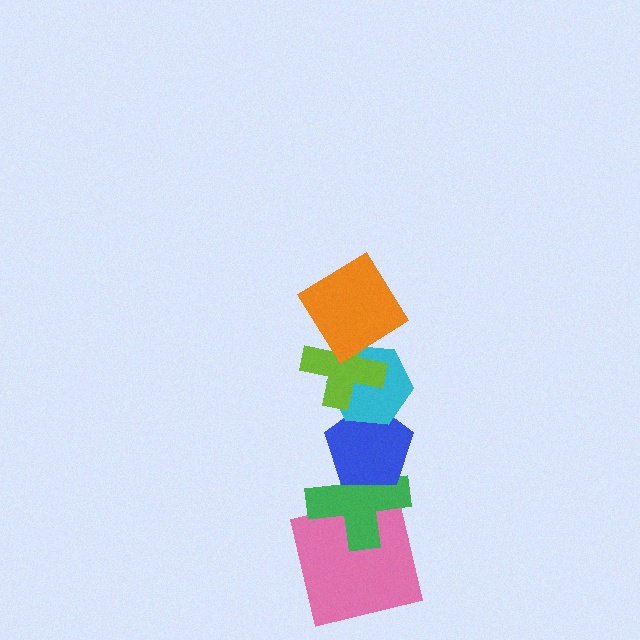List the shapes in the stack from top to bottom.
From top to bottom: the orange diamond, the lime cross, the cyan hexagon, the blue pentagon, the green cross, the pink square.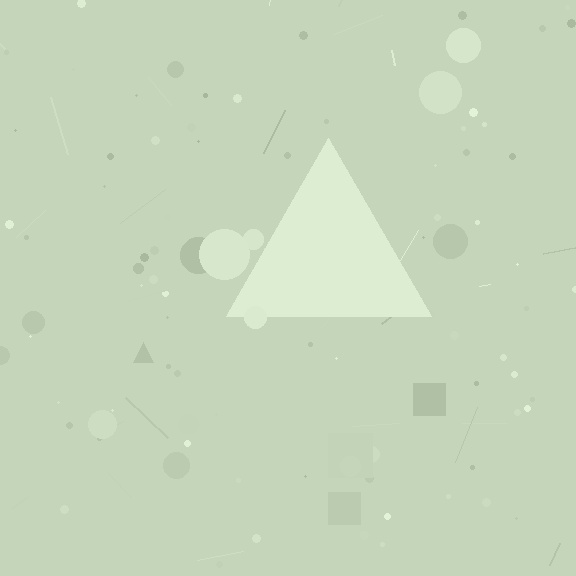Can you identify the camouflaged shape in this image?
The camouflaged shape is a triangle.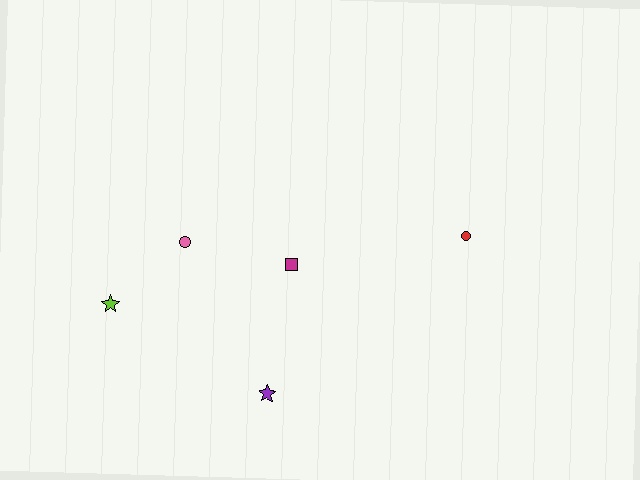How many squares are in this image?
There is 1 square.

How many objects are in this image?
There are 5 objects.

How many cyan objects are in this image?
There are no cyan objects.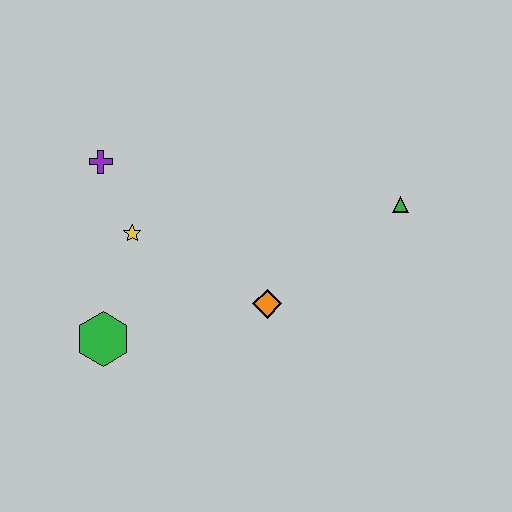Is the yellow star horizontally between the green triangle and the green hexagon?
Yes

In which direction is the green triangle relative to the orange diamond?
The green triangle is to the right of the orange diamond.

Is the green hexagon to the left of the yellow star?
Yes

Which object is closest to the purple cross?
The yellow star is closest to the purple cross.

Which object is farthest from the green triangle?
The green hexagon is farthest from the green triangle.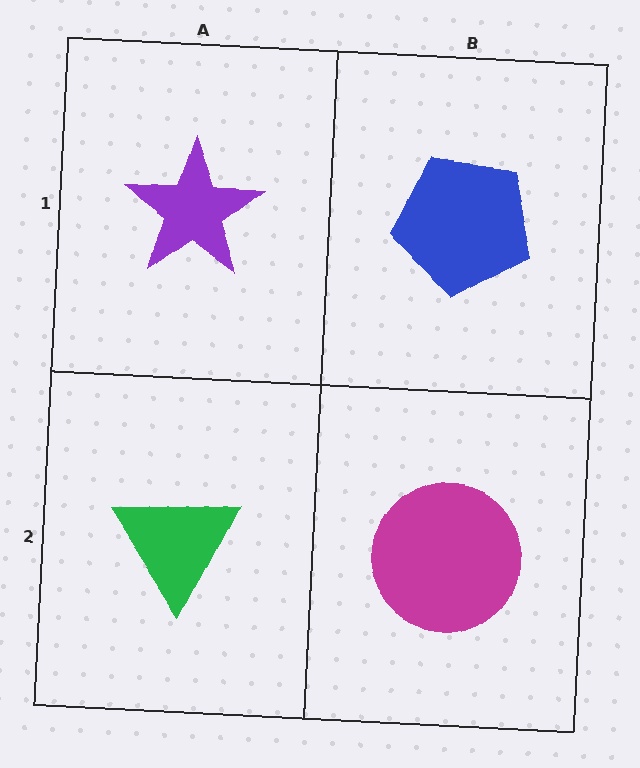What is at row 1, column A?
A purple star.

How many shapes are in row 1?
2 shapes.